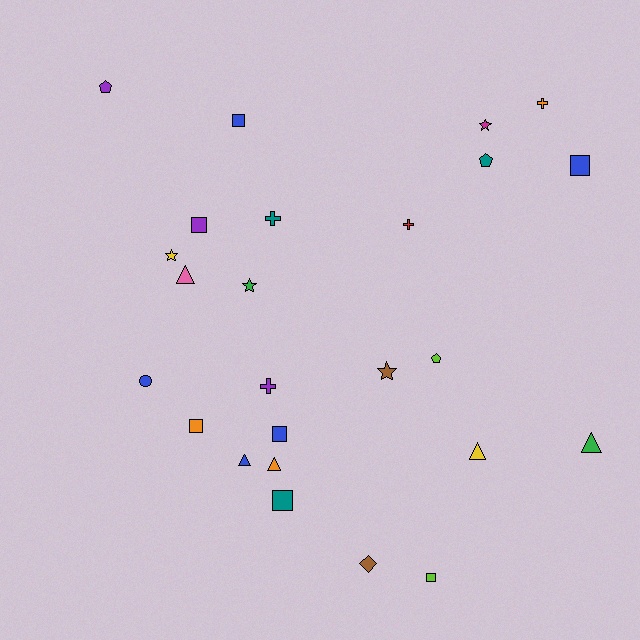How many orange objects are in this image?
There are 3 orange objects.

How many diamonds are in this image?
There is 1 diamond.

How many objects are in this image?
There are 25 objects.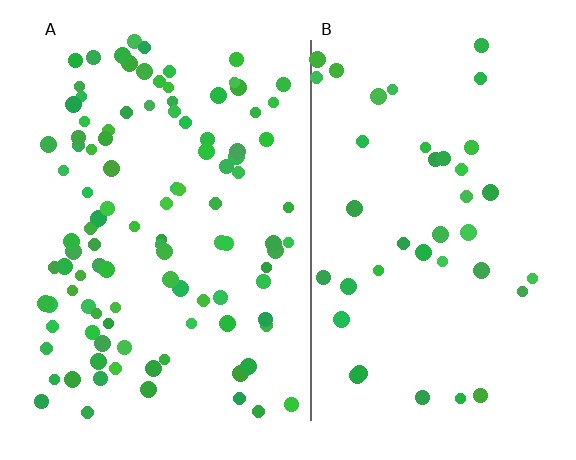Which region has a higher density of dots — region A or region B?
A (the left).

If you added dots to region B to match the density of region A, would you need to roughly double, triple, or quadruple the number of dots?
Approximately triple.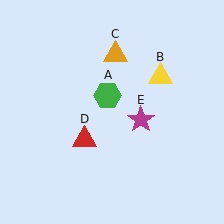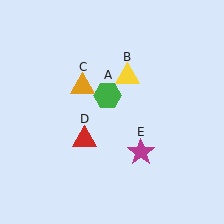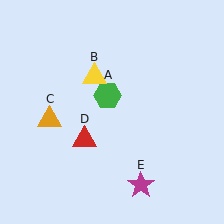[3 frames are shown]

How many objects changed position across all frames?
3 objects changed position: yellow triangle (object B), orange triangle (object C), magenta star (object E).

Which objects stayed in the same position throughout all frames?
Green hexagon (object A) and red triangle (object D) remained stationary.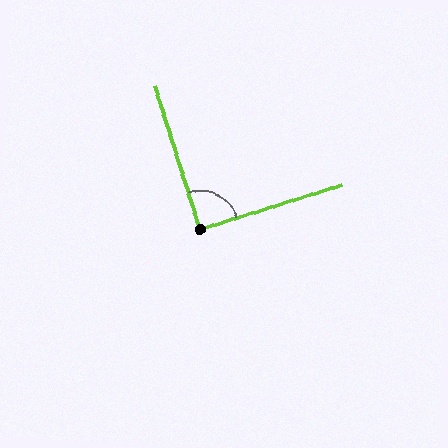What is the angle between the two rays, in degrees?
Approximately 90 degrees.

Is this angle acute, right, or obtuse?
It is approximately a right angle.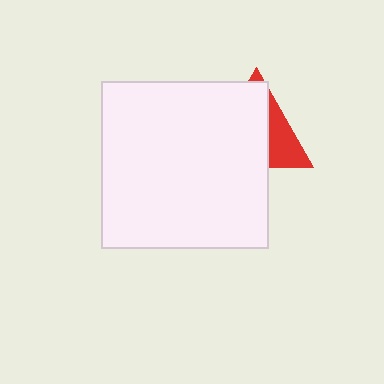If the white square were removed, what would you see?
You would see the complete red triangle.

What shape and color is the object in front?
The object in front is a white square.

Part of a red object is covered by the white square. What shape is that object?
It is a triangle.